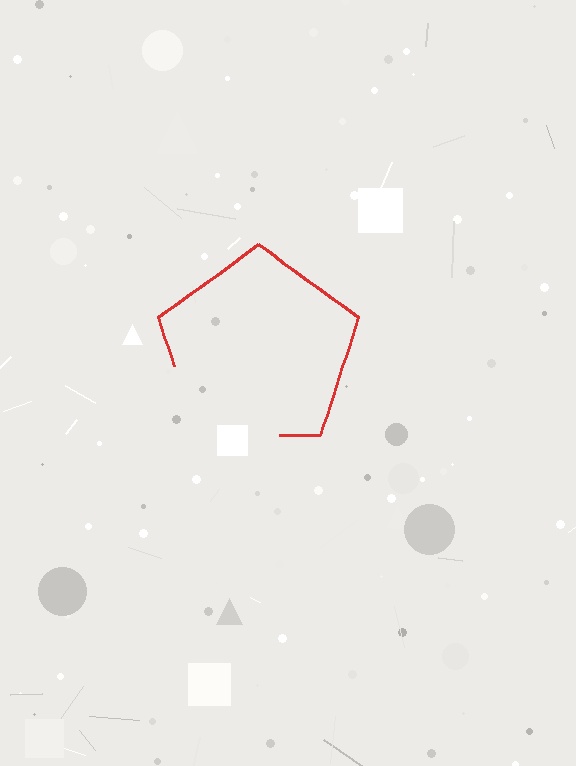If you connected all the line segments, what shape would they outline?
They would outline a pentagon.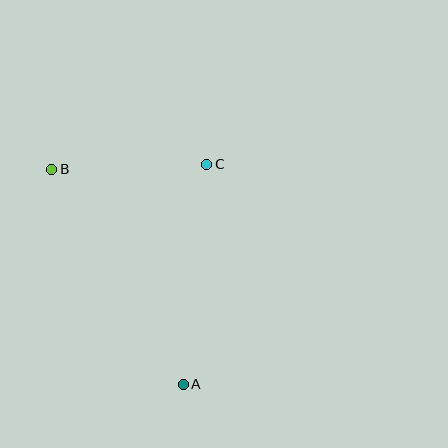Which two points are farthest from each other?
Points A and B are farthest from each other.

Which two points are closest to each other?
Points B and C are closest to each other.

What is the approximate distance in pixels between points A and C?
The distance between A and C is approximately 221 pixels.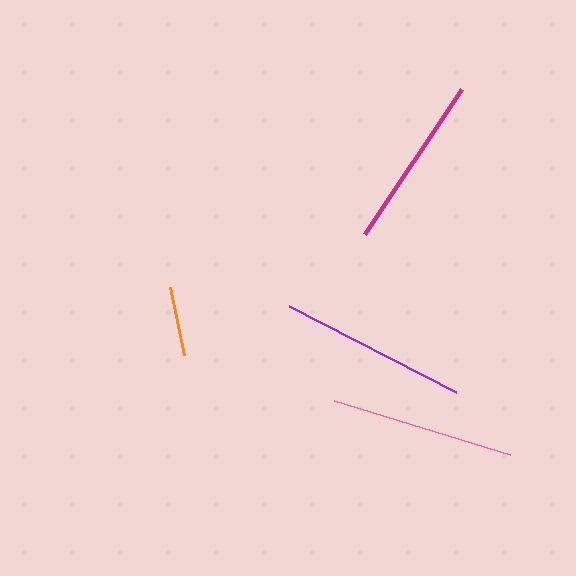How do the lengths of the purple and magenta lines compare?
The purple and magenta lines are approximately the same length.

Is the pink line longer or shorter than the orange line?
The pink line is longer than the orange line.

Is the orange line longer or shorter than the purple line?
The purple line is longer than the orange line.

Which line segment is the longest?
The purple line is the longest at approximately 188 pixels.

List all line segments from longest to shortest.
From longest to shortest: purple, pink, magenta, orange.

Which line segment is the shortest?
The orange line is the shortest at approximately 69 pixels.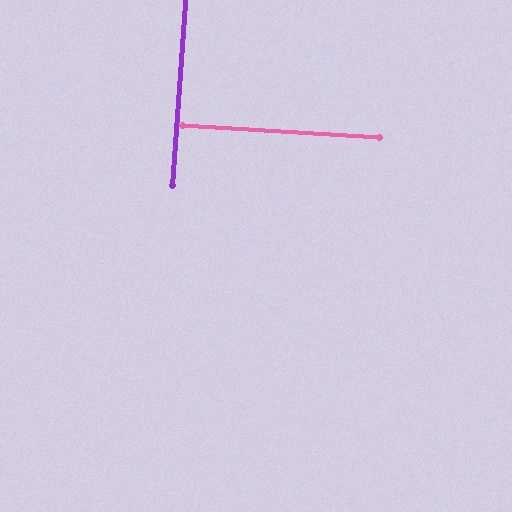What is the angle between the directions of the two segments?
Approximately 89 degrees.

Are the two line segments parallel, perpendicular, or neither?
Perpendicular — they meet at approximately 89°.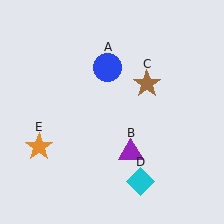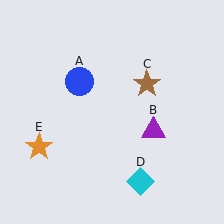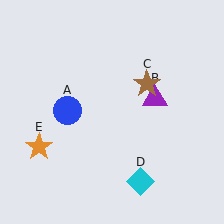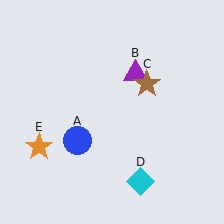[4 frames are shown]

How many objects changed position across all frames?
2 objects changed position: blue circle (object A), purple triangle (object B).